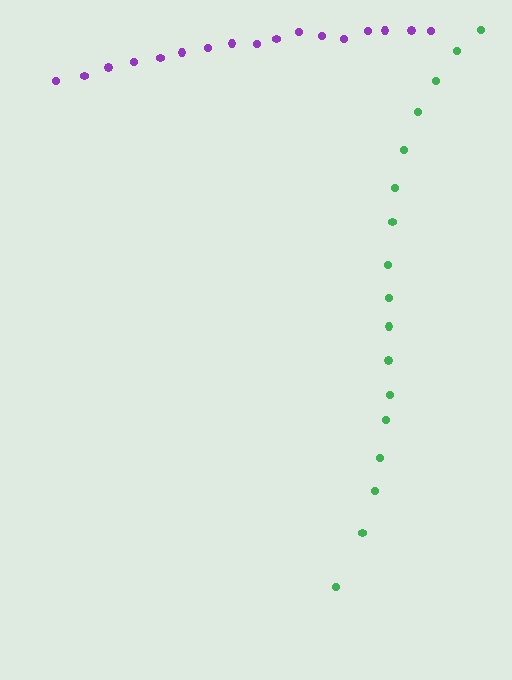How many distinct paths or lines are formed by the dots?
There are 2 distinct paths.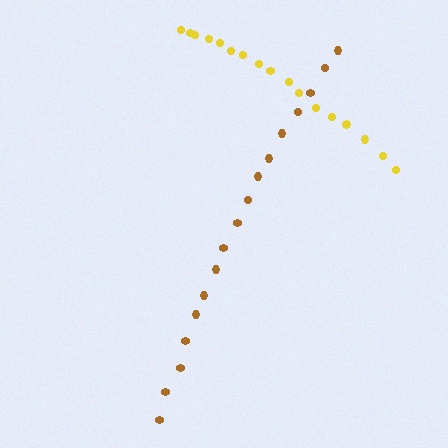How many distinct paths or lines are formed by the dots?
There are 2 distinct paths.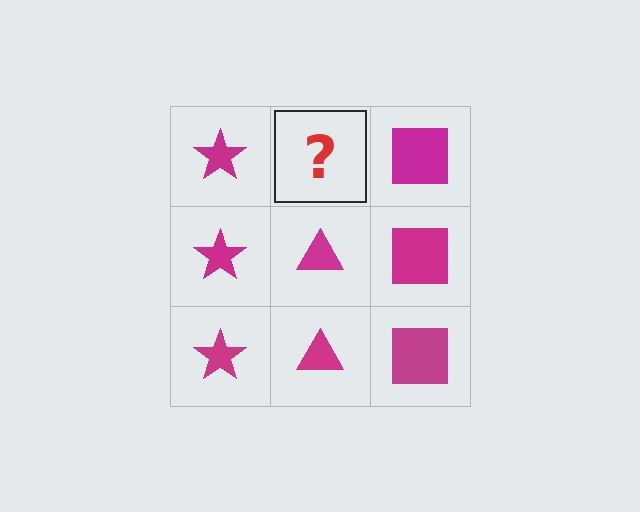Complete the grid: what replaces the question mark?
The question mark should be replaced with a magenta triangle.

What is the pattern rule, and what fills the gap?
The rule is that each column has a consistent shape. The gap should be filled with a magenta triangle.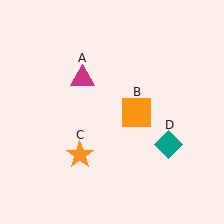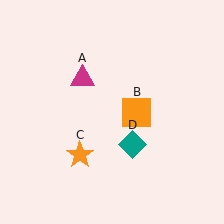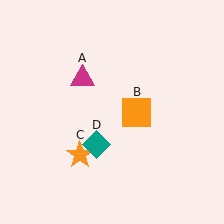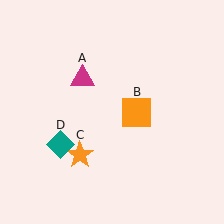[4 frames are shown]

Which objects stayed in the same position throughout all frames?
Magenta triangle (object A) and orange square (object B) and orange star (object C) remained stationary.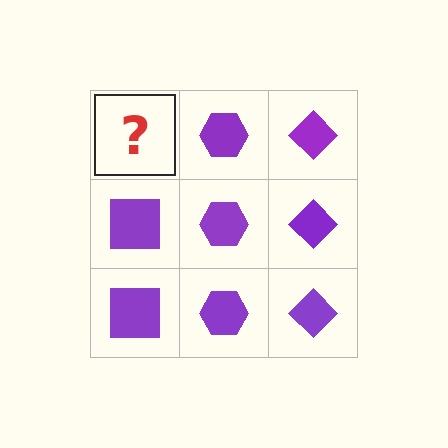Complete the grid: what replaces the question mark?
The question mark should be replaced with a purple square.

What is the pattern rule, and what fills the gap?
The rule is that each column has a consistent shape. The gap should be filled with a purple square.